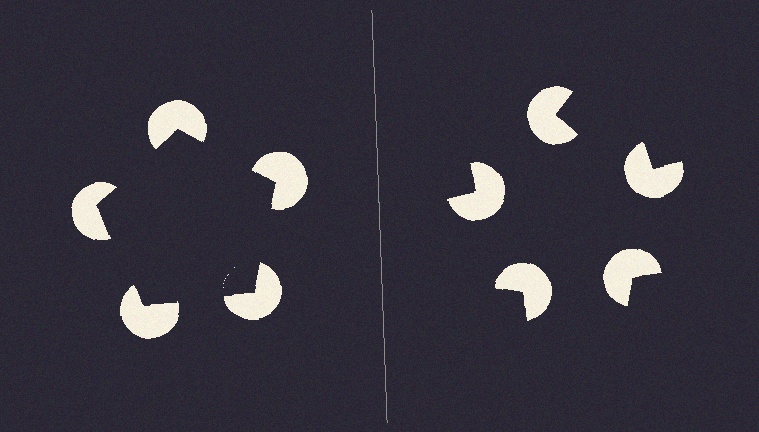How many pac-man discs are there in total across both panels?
10 — 5 on each side.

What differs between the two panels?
The pac-man discs are positioned identically on both sides; only the wedge orientations differ. On the left they align to a pentagon; on the right they are misaligned.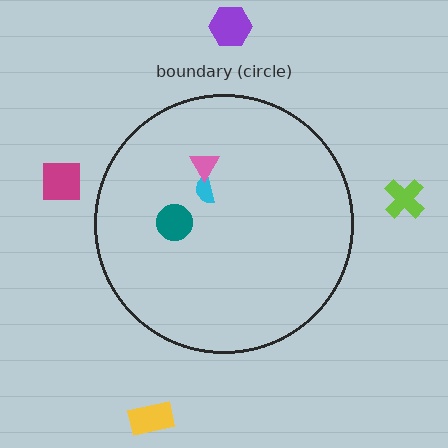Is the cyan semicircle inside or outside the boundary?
Inside.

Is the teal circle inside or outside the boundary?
Inside.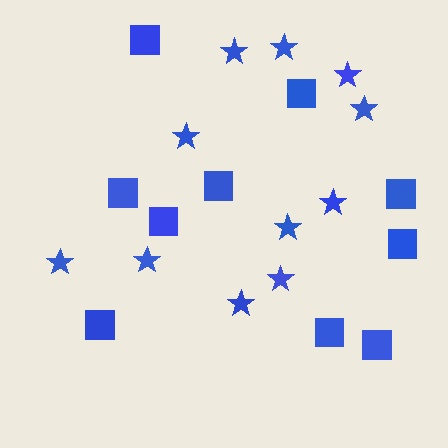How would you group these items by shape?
There are 2 groups: one group of stars (11) and one group of squares (10).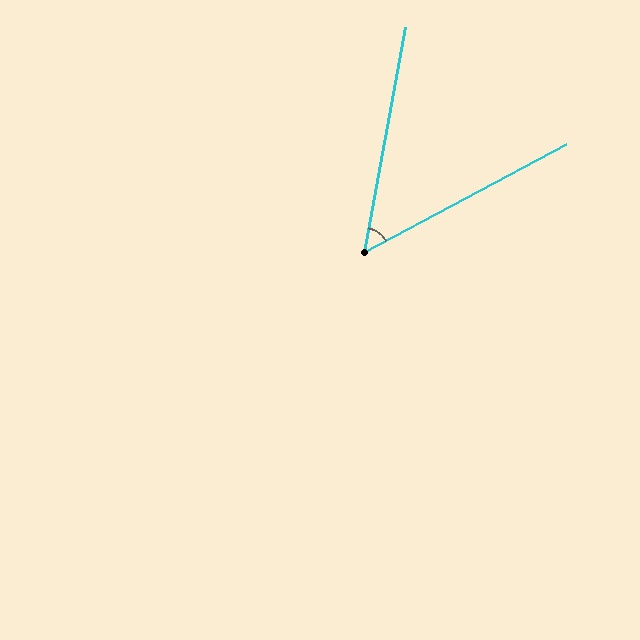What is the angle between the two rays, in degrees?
Approximately 51 degrees.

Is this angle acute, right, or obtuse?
It is acute.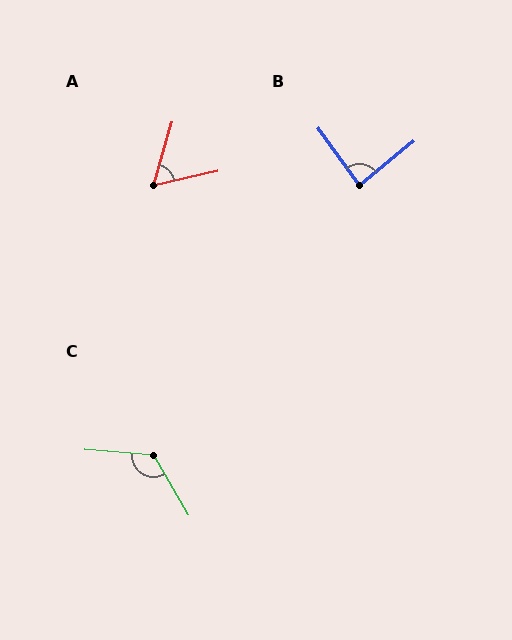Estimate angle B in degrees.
Approximately 87 degrees.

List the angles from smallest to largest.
A (61°), B (87°), C (125°).